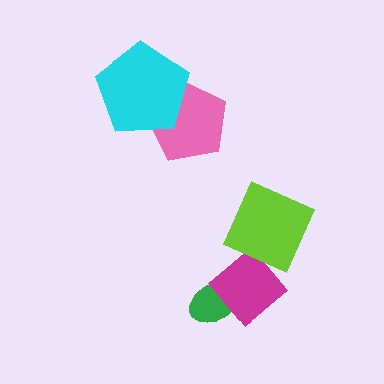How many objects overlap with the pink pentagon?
1 object overlaps with the pink pentagon.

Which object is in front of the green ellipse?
The magenta diamond is in front of the green ellipse.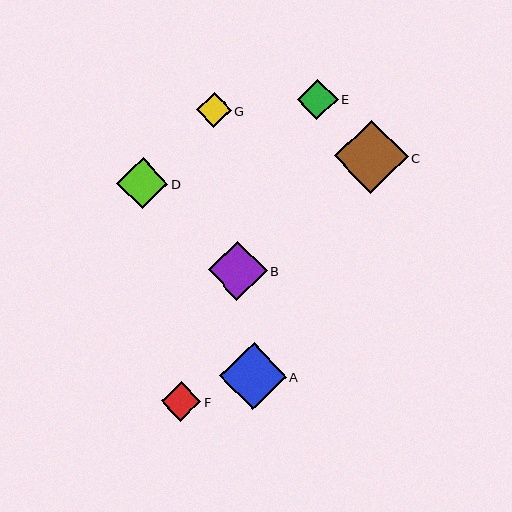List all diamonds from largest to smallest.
From largest to smallest: C, A, B, D, E, F, G.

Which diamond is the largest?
Diamond C is the largest with a size of approximately 74 pixels.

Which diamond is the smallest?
Diamond G is the smallest with a size of approximately 35 pixels.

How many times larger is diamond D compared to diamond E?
Diamond D is approximately 1.2 times the size of diamond E.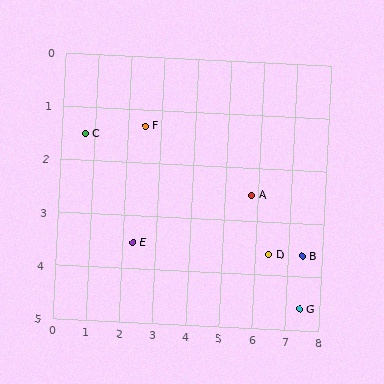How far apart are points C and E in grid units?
Points C and E are about 2.6 grid units apart.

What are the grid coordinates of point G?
Point G is at approximately (7.4, 4.6).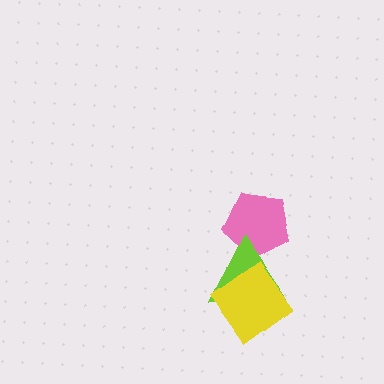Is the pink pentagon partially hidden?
Yes, it is partially covered by another shape.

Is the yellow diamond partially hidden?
No, no other shape covers it.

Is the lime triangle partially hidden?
Yes, it is partially covered by another shape.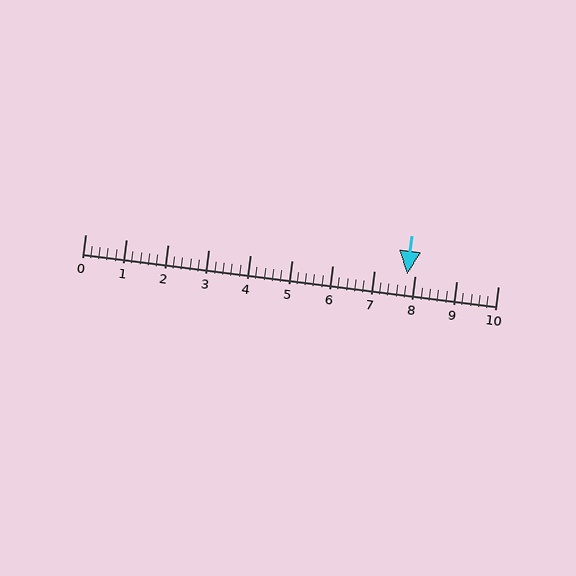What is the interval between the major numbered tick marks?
The major tick marks are spaced 1 units apart.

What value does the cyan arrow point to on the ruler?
The cyan arrow points to approximately 7.8.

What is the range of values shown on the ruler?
The ruler shows values from 0 to 10.